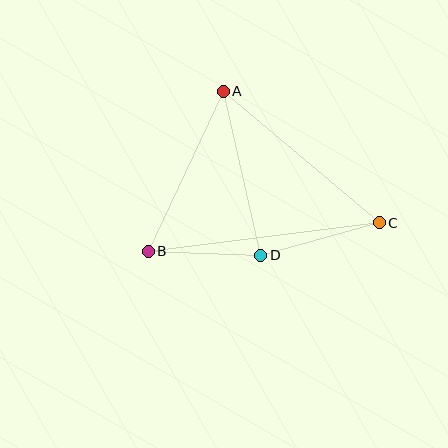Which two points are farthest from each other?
Points B and C are farthest from each other.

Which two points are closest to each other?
Points B and D are closest to each other.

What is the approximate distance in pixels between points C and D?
The distance between C and D is approximately 123 pixels.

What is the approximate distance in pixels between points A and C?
The distance between A and C is approximately 204 pixels.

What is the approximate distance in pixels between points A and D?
The distance between A and D is approximately 168 pixels.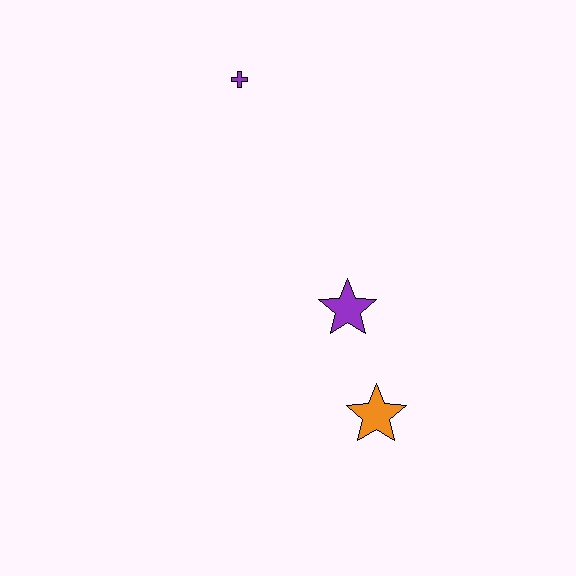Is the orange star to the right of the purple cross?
Yes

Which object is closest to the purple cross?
The purple star is closest to the purple cross.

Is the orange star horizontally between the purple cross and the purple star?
No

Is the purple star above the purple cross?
No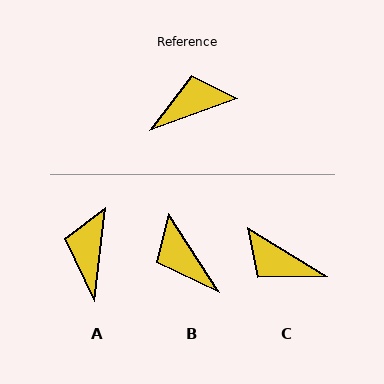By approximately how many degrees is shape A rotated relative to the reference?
Approximately 64 degrees counter-clockwise.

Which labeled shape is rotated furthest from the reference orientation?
C, about 128 degrees away.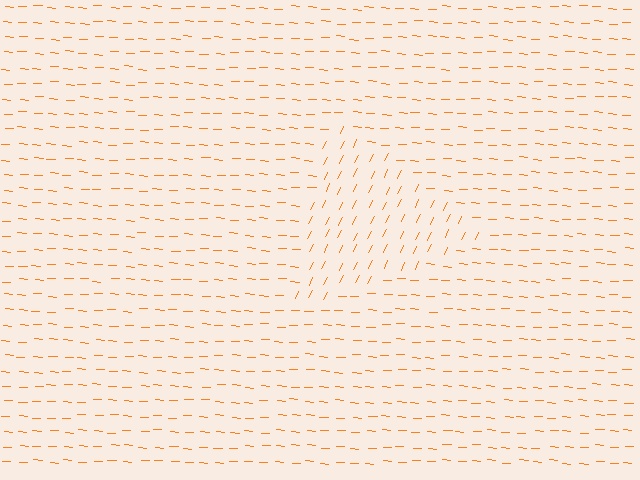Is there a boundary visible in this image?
Yes, there is a texture boundary formed by a change in line orientation.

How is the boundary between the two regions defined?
The boundary is defined purely by a change in line orientation (approximately 67 degrees difference). All lines are the same color and thickness.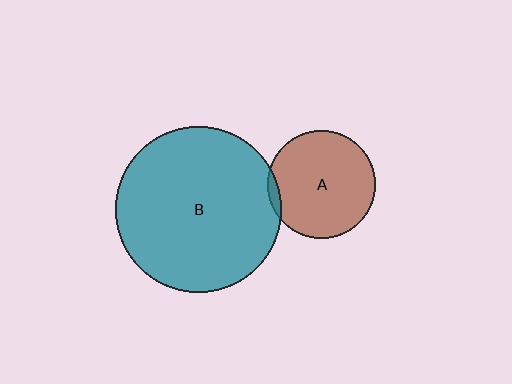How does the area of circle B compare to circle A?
Approximately 2.4 times.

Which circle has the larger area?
Circle B (teal).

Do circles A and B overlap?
Yes.